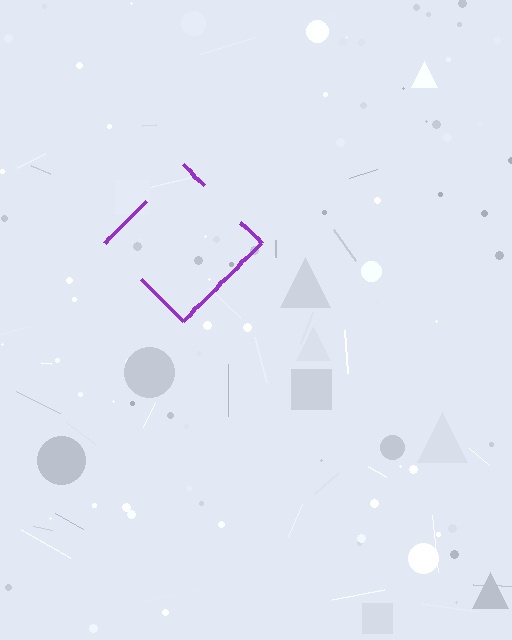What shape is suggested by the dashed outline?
The dashed outline suggests a diamond.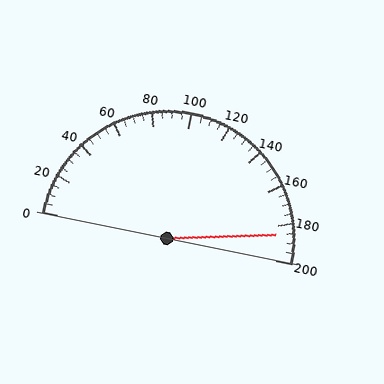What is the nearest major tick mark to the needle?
The nearest major tick mark is 180.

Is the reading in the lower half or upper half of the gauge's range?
The reading is in the upper half of the range (0 to 200).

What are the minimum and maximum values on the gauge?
The gauge ranges from 0 to 200.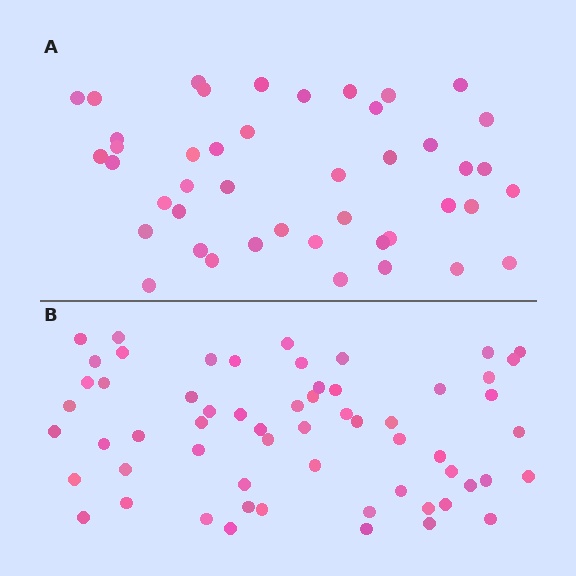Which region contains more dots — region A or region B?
Region B (the bottom region) has more dots.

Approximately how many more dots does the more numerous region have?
Region B has approximately 15 more dots than region A.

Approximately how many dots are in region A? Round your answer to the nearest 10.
About 40 dots. (The exact count is 44, which rounds to 40.)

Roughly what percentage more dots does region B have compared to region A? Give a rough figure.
About 35% more.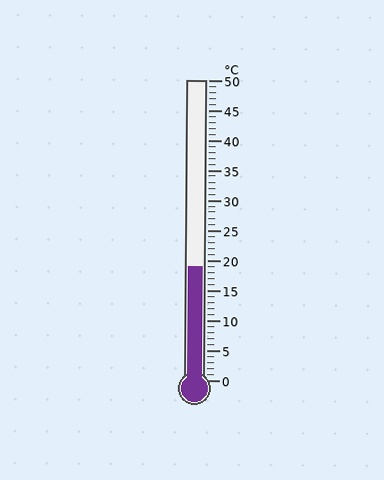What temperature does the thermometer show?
The thermometer shows approximately 19°C.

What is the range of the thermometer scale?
The thermometer scale ranges from 0°C to 50°C.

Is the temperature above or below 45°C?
The temperature is below 45°C.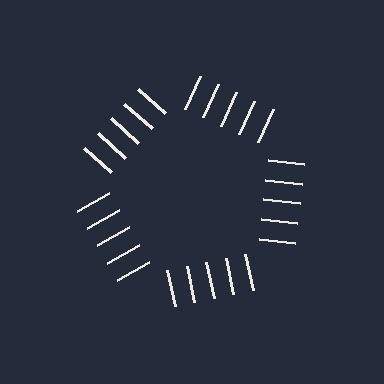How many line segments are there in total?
25 — 5 along each of the 5 edges.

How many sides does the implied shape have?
5 sides — the line-ends trace a pentagon.